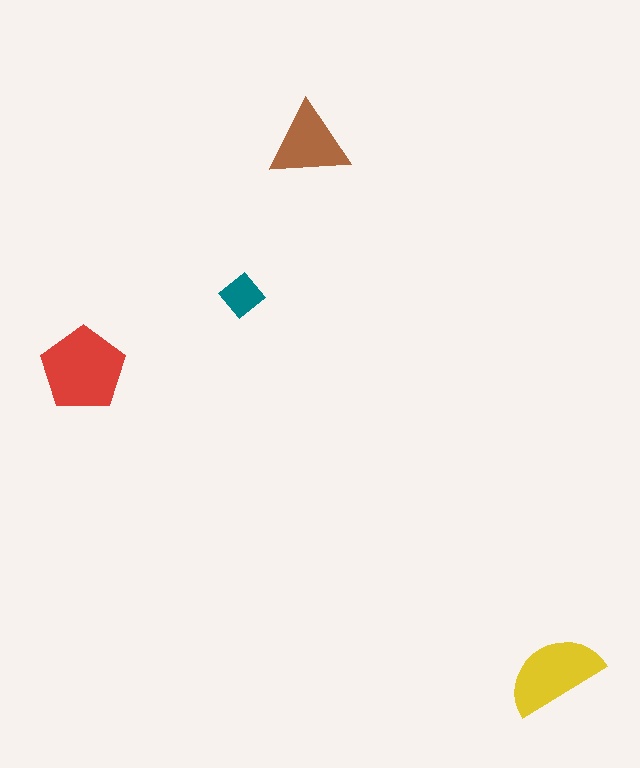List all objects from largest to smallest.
The red pentagon, the yellow semicircle, the brown triangle, the teal diamond.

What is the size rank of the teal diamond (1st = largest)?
4th.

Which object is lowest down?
The yellow semicircle is bottommost.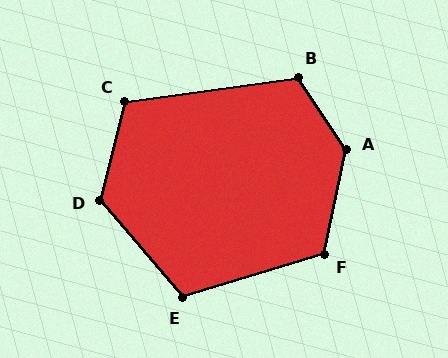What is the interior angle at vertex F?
Approximately 119 degrees (obtuse).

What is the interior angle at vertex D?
Approximately 126 degrees (obtuse).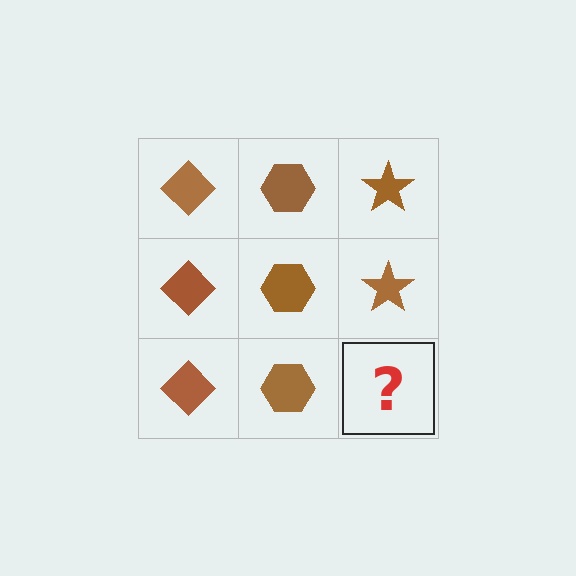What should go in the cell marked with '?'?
The missing cell should contain a brown star.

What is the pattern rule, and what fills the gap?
The rule is that each column has a consistent shape. The gap should be filled with a brown star.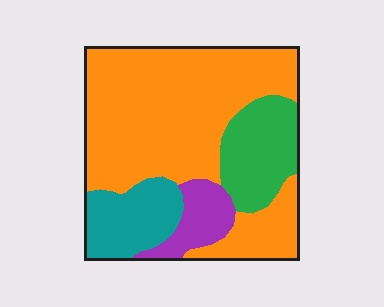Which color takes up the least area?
Purple, at roughly 10%.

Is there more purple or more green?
Green.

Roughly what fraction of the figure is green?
Green takes up less than a sixth of the figure.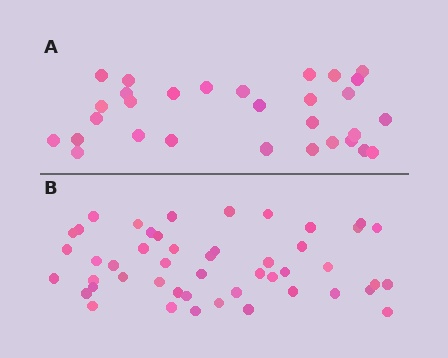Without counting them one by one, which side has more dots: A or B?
Region B (the bottom region) has more dots.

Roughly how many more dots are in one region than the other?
Region B has approximately 20 more dots than region A.